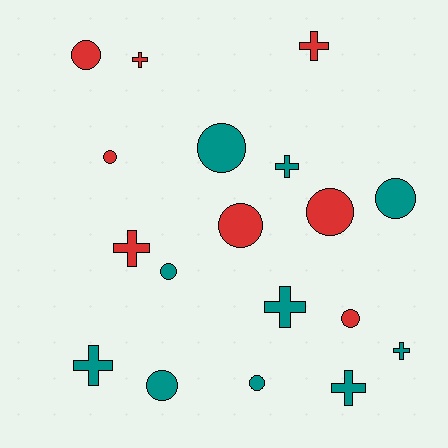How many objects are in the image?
There are 18 objects.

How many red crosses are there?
There are 3 red crosses.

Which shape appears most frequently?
Circle, with 10 objects.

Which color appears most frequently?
Teal, with 10 objects.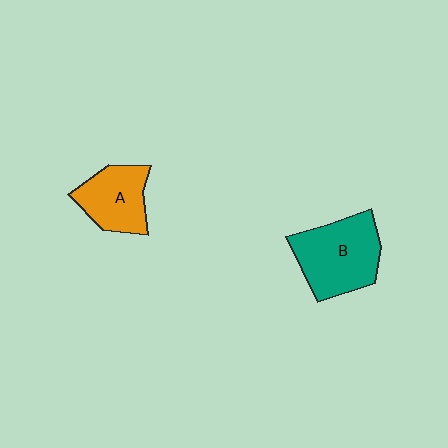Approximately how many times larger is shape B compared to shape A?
Approximately 1.4 times.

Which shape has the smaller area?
Shape A (orange).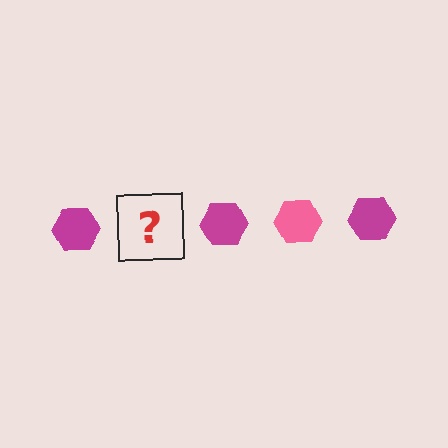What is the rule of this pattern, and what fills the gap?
The rule is that the pattern cycles through magenta, pink hexagons. The gap should be filled with a pink hexagon.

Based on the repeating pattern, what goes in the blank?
The blank should be a pink hexagon.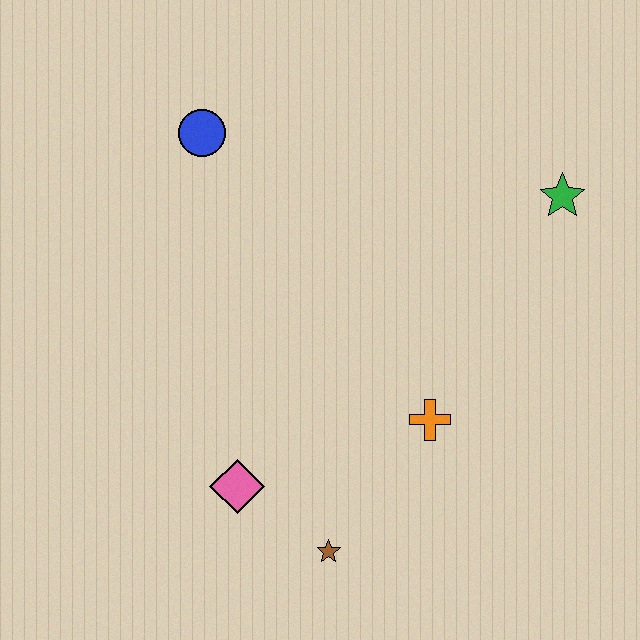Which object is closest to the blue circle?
The pink diamond is closest to the blue circle.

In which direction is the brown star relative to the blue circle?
The brown star is below the blue circle.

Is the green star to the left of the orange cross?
No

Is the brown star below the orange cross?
Yes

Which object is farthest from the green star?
The pink diamond is farthest from the green star.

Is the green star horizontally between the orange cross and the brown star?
No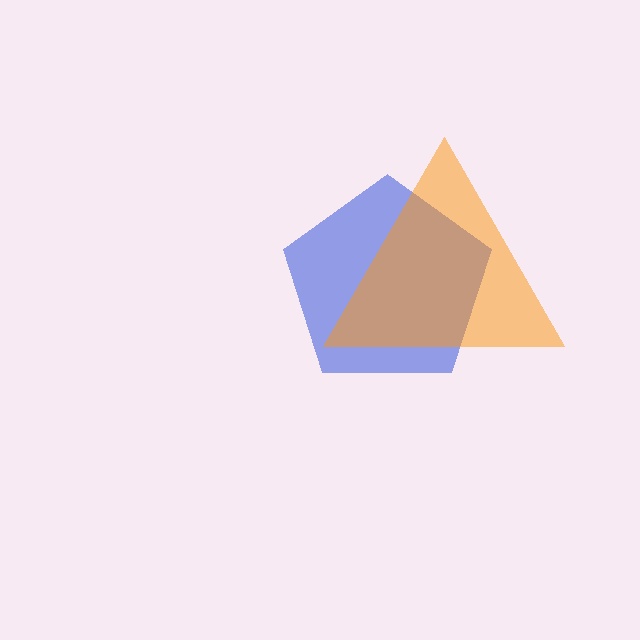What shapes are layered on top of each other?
The layered shapes are: a blue pentagon, an orange triangle.